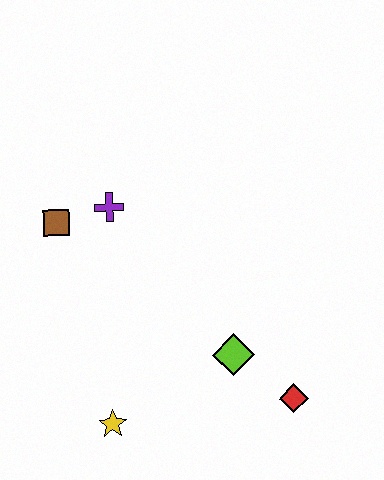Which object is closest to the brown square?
The purple cross is closest to the brown square.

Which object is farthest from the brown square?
The red diamond is farthest from the brown square.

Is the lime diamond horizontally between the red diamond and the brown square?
Yes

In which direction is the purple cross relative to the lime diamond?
The purple cross is above the lime diamond.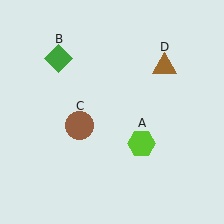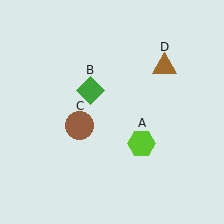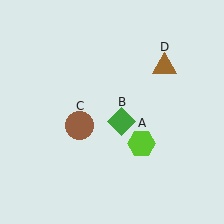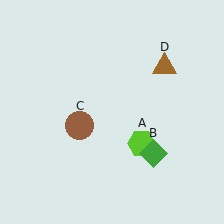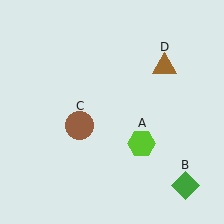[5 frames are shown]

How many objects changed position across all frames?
1 object changed position: green diamond (object B).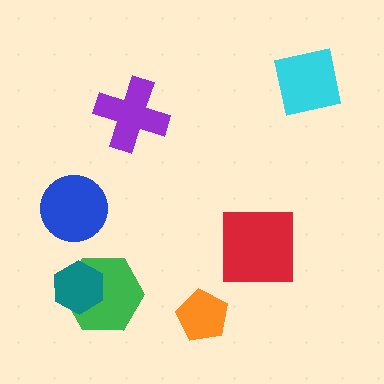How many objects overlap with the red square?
0 objects overlap with the red square.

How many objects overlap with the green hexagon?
1 object overlaps with the green hexagon.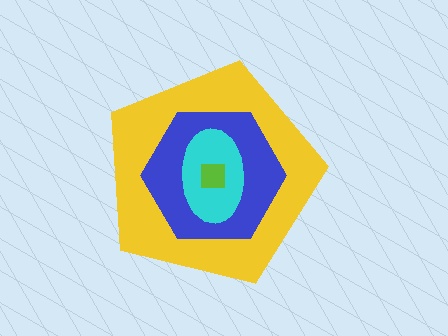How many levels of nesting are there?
4.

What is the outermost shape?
The yellow pentagon.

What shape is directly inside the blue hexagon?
The cyan ellipse.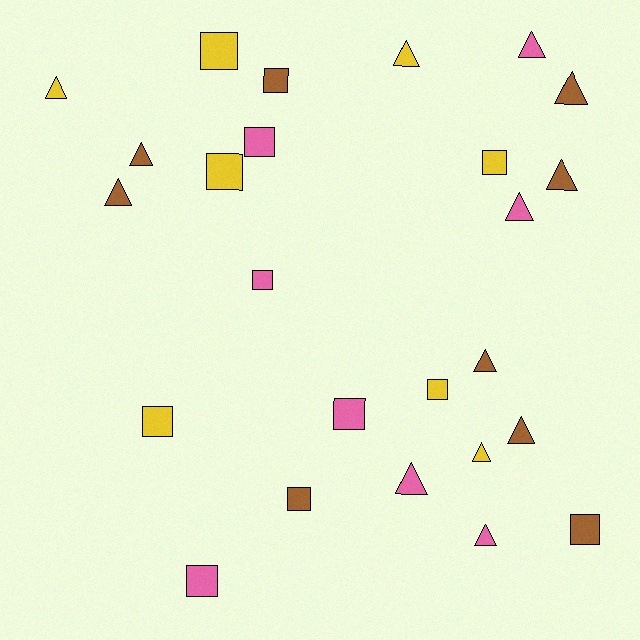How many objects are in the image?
There are 25 objects.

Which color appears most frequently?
Brown, with 9 objects.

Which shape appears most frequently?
Triangle, with 13 objects.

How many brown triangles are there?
There are 6 brown triangles.